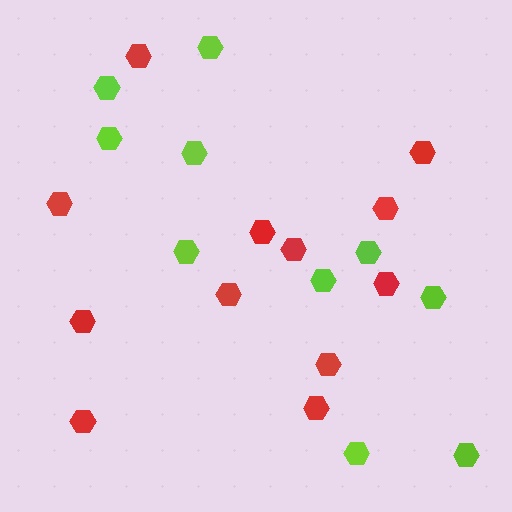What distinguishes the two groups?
There are 2 groups: one group of lime hexagons (10) and one group of red hexagons (12).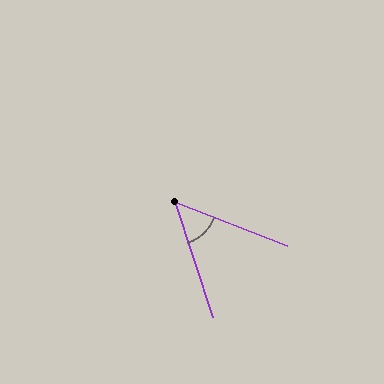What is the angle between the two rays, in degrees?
Approximately 51 degrees.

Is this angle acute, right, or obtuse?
It is acute.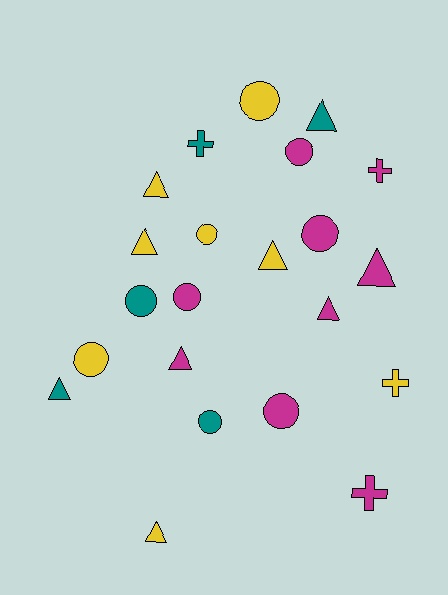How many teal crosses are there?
There is 1 teal cross.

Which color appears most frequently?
Magenta, with 9 objects.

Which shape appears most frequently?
Triangle, with 9 objects.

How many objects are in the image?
There are 22 objects.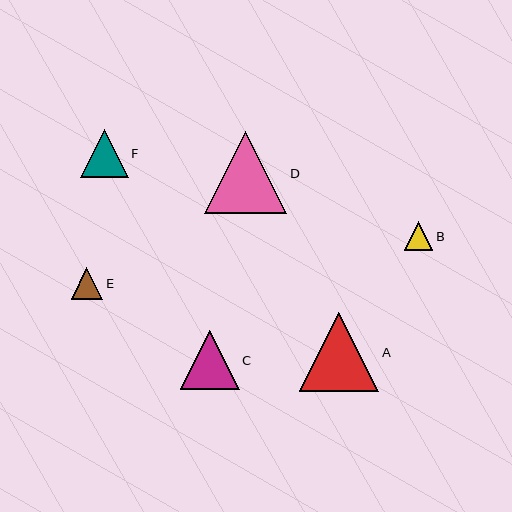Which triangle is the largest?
Triangle D is the largest with a size of approximately 82 pixels.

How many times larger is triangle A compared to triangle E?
Triangle A is approximately 2.5 times the size of triangle E.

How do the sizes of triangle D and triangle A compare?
Triangle D and triangle A are approximately the same size.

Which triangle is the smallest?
Triangle B is the smallest with a size of approximately 28 pixels.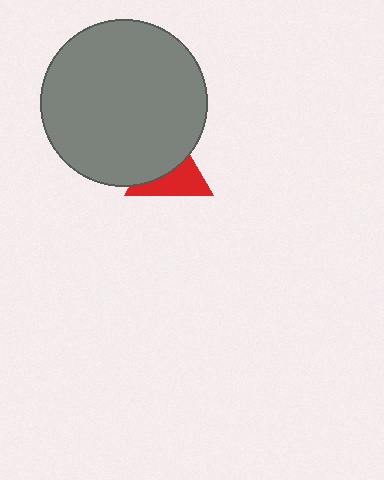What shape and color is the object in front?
The object in front is a gray circle.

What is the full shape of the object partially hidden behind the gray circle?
The partially hidden object is a red triangle.